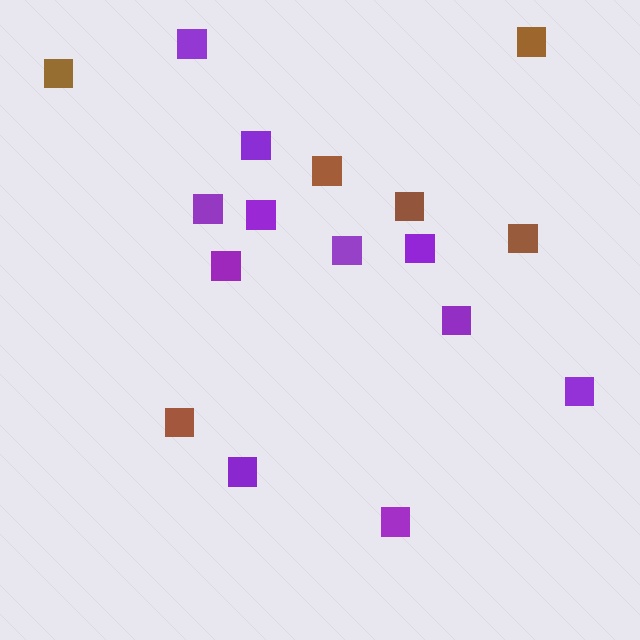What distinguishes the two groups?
There are 2 groups: one group of brown squares (6) and one group of purple squares (11).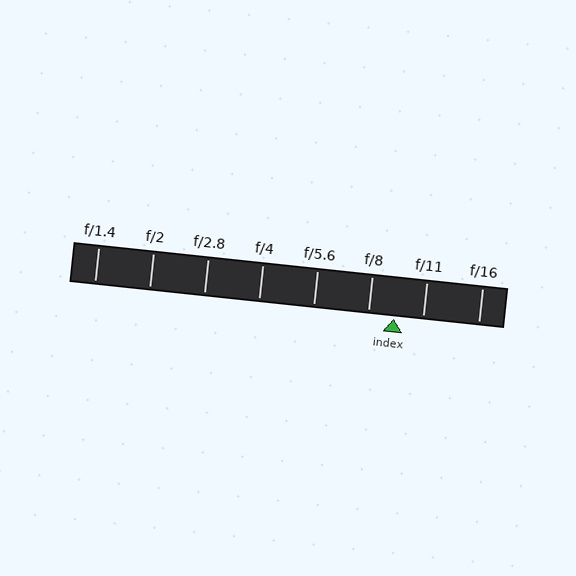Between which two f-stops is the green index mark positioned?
The index mark is between f/8 and f/11.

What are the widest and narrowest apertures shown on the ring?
The widest aperture shown is f/1.4 and the narrowest is f/16.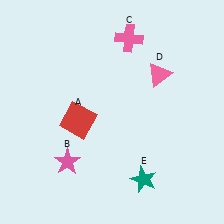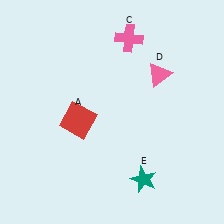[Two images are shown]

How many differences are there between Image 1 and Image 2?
There is 1 difference between the two images.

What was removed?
The pink star (B) was removed in Image 2.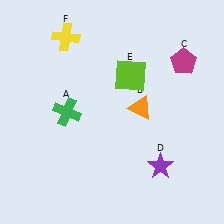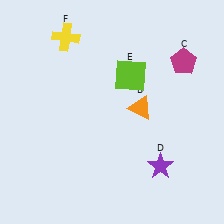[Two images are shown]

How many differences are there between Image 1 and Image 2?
There is 1 difference between the two images.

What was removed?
The green cross (A) was removed in Image 2.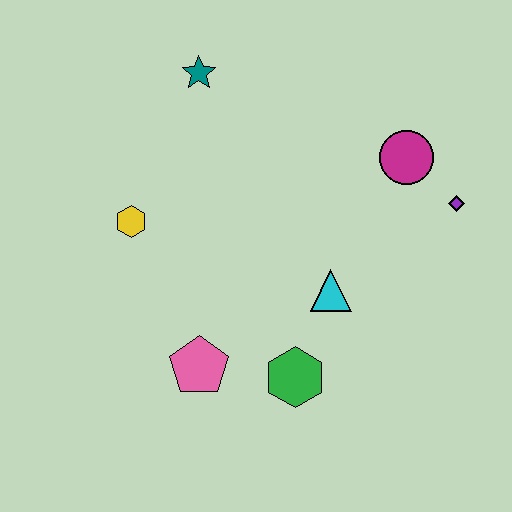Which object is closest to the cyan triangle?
The green hexagon is closest to the cyan triangle.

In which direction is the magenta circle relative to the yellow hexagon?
The magenta circle is to the right of the yellow hexagon.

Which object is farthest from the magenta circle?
The pink pentagon is farthest from the magenta circle.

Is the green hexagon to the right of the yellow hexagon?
Yes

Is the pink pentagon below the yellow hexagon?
Yes